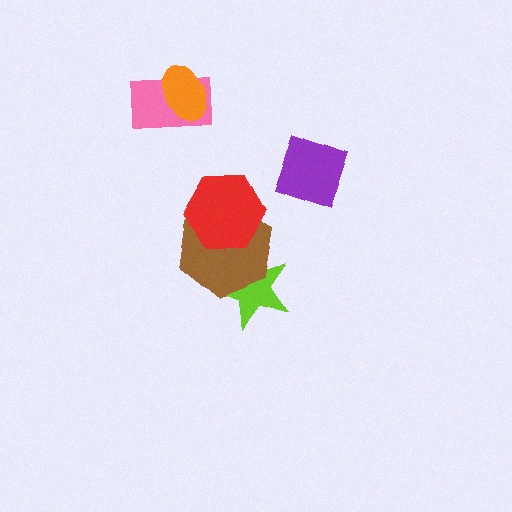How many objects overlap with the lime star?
1 object overlaps with the lime star.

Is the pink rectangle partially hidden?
Yes, it is partially covered by another shape.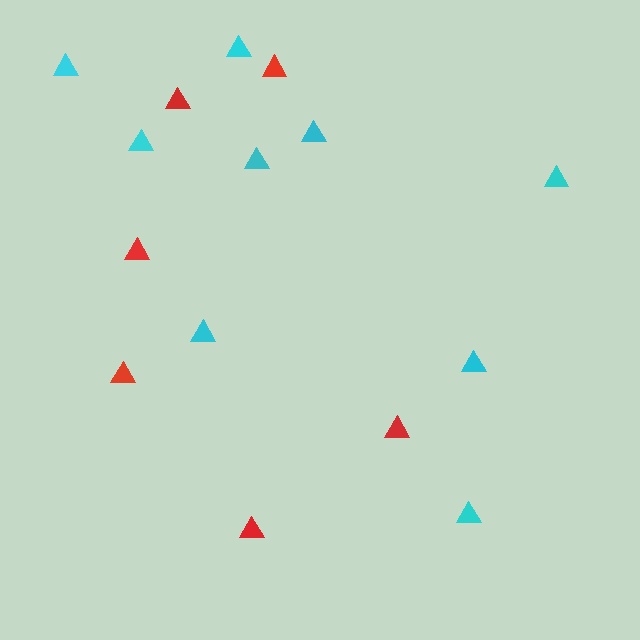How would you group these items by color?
There are 2 groups: one group of red triangles (6) and one group of cyan triangles (9).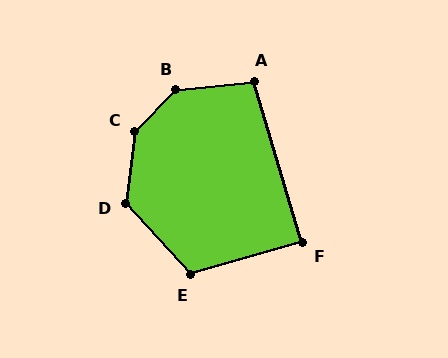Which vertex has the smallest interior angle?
F, at approximately 89 degrees.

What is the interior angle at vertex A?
Approximately 101 degrees (obtuse).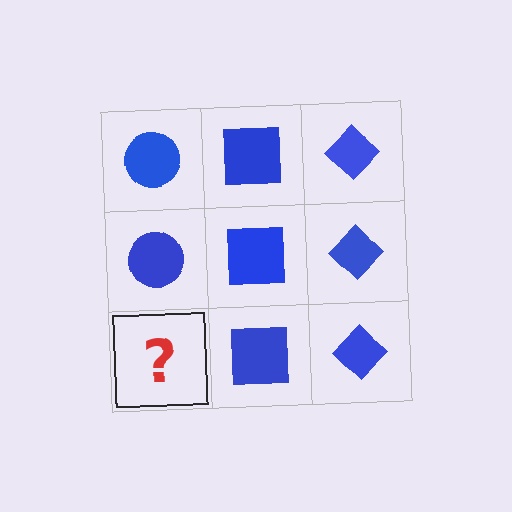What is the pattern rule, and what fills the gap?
The rule is that each column has a consistent shape. The gap should be filled with a blue circle.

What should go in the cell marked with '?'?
The missing cell should contain a blue circle.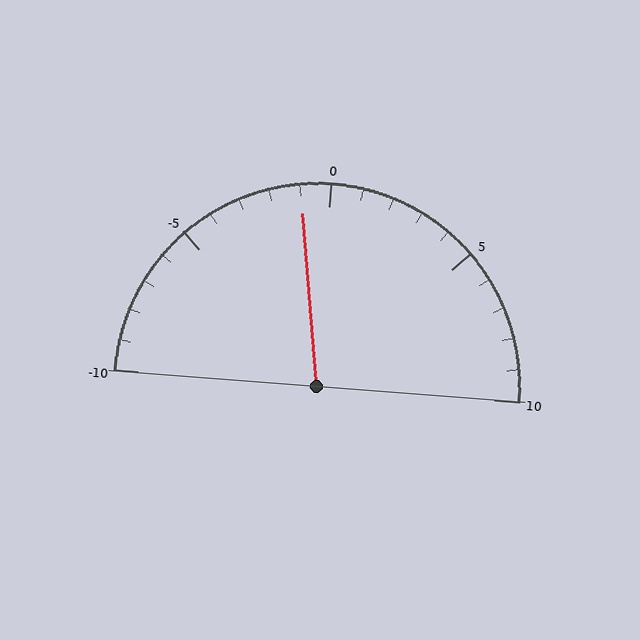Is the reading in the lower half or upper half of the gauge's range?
The reading is in the lower half of the range (-10 to 10).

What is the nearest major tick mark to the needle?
The nearest major tick mark is 0.